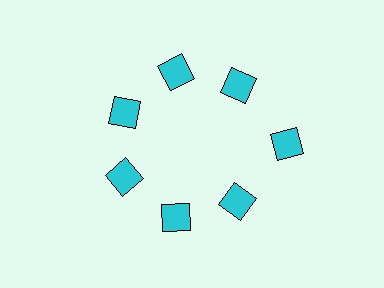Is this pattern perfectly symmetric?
No. The 7 cyan squares are arranged in a ring, but one element near the 3 o'clock position is pushed outward from the center, breaking the 7-fold rotational symmetry.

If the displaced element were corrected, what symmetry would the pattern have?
It would have 7-fold rotational symmetry — the pattern would map onto itself every 51 degrees.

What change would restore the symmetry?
The symmetry would be restored by moving it inward, back onto the ring so that all 7 squares sit at equal angles and equal distance from the center.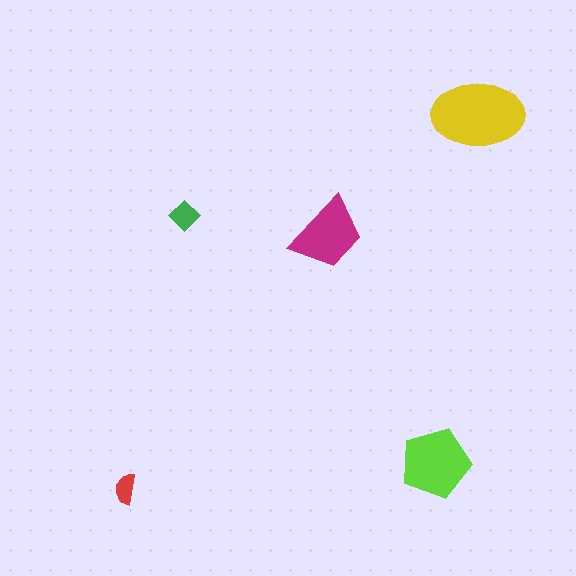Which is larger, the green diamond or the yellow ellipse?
The yellow ellipse.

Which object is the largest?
The yellow ellipse.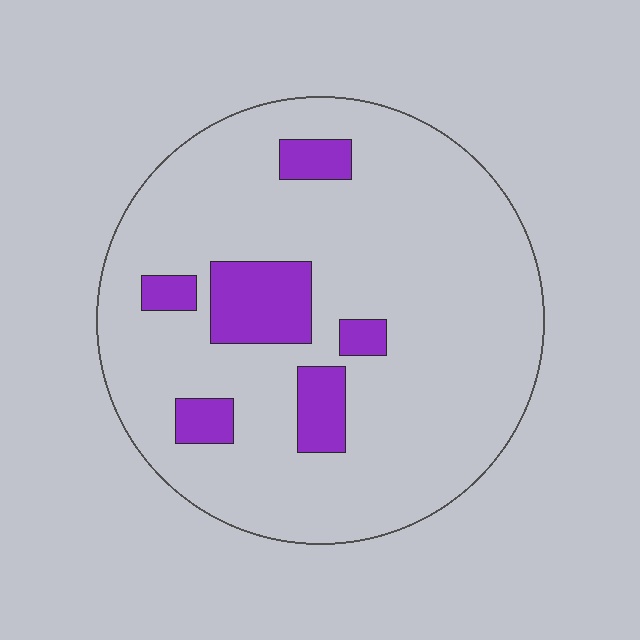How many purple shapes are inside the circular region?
6.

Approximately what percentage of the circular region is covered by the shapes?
Approximately 15%.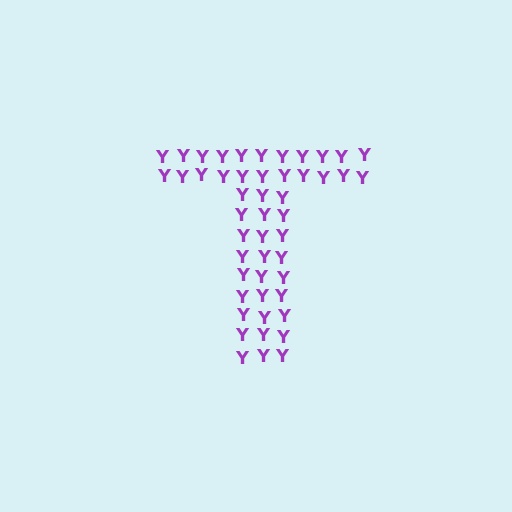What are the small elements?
The small elements are letter Y's.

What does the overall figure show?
The overall figure shows the letter T.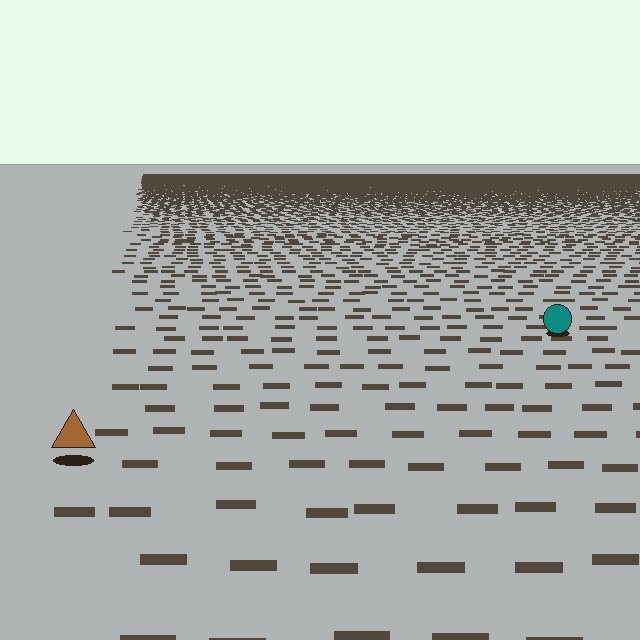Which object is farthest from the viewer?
The teal circle is farthest from the viewer. It appears smaller and the ground texture around it is denser.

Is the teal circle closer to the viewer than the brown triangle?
No. The brown triangle is closer — you can tell from the texture gradient: the ground texture is coarser near it.